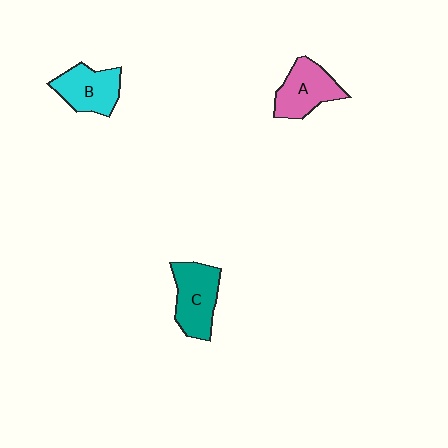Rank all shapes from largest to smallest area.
From largest to smallest: C (teal), A (pink), B (cyan).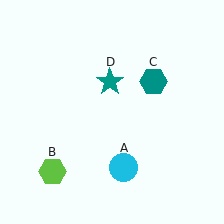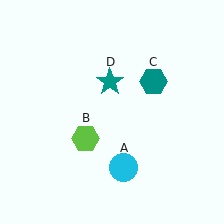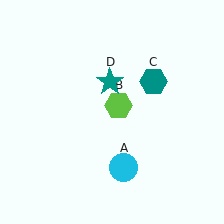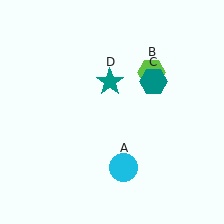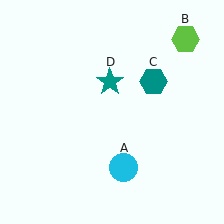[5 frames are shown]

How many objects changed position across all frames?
1 object changed position: lime hexagon (object B).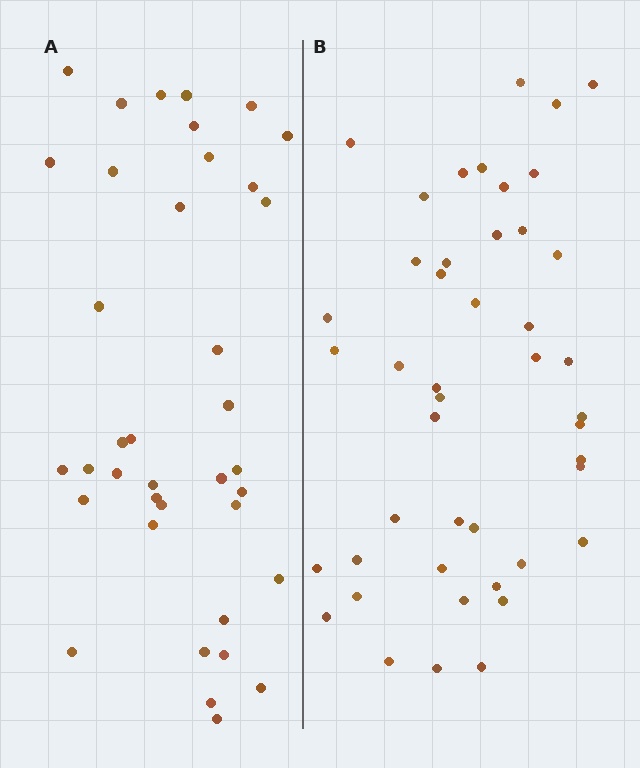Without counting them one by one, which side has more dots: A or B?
Region B (the right region) has more dots.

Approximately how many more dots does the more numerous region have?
Region B has roughly 8 or so more dots than region A.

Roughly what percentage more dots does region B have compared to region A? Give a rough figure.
About 20% more.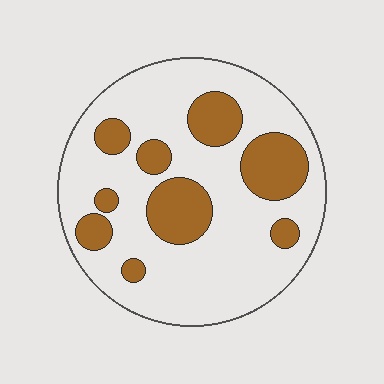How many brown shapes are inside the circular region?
9.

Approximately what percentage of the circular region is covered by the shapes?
Approximately 25%.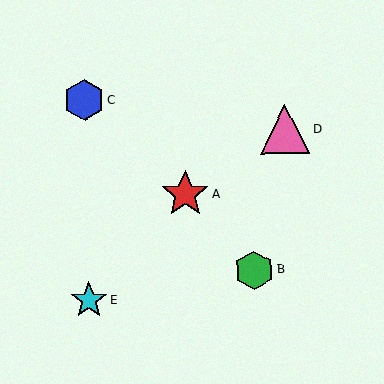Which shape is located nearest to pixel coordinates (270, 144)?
The pink triangle (labeled D) at (285, 129) is nearest to that location.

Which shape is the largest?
The pink triangle (labeled D) is the largest.